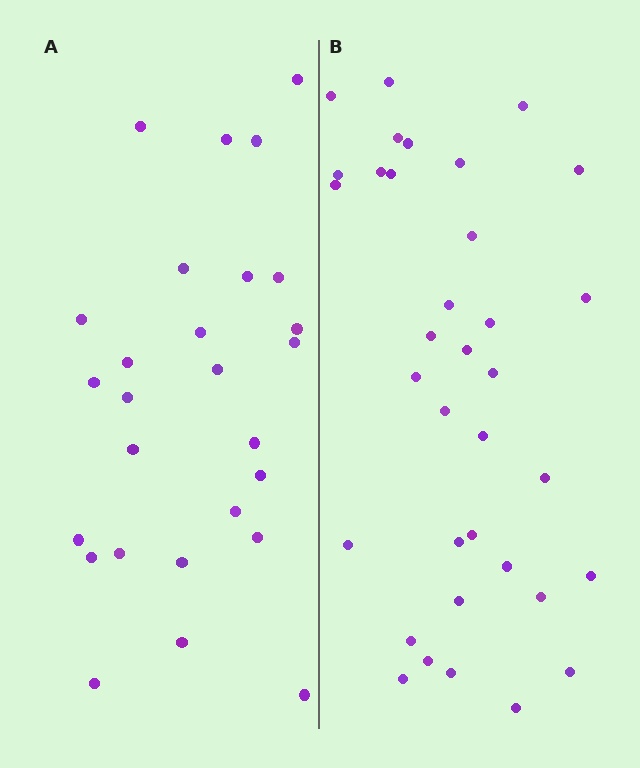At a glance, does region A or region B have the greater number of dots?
Region B (the right region) has more dots.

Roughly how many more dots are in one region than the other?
Region B has roughly 8 or so more dots than region A.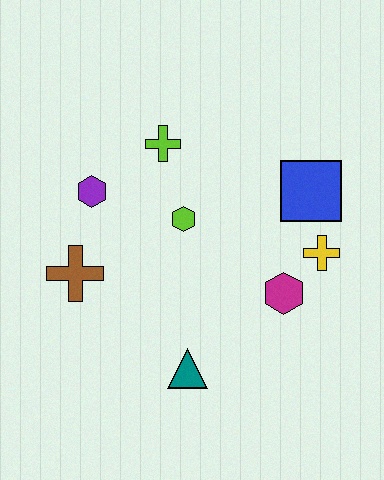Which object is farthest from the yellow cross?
The brown cross is farthest from the yellow cross.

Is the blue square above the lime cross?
No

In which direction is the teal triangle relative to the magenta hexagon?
The teal triangle is to the left of the magenta hexagon.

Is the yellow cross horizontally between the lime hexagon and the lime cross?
No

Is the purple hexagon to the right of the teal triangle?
No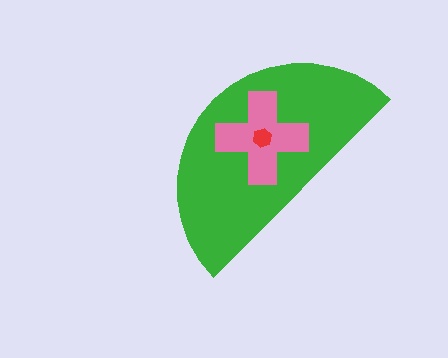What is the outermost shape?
The green semicircle.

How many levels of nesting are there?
3.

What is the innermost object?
The red hexagon.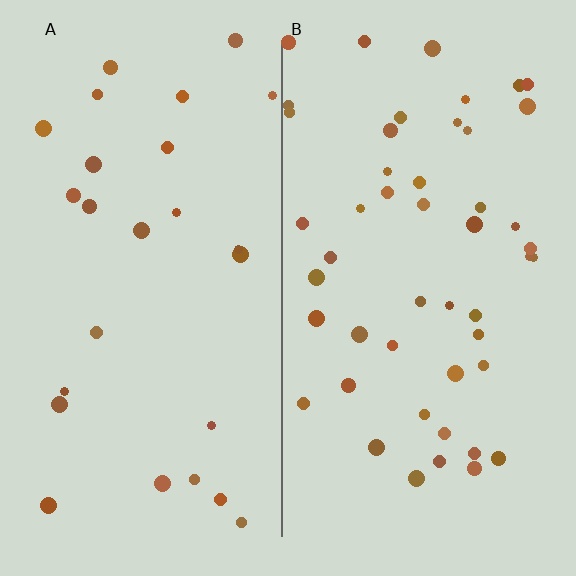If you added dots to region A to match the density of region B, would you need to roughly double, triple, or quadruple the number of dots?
Approximately double.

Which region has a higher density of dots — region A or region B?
B (the right).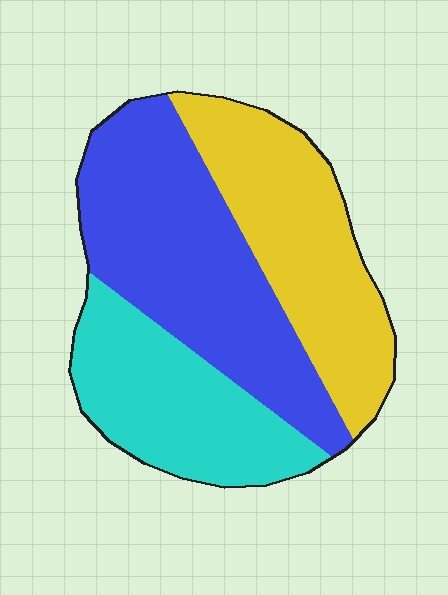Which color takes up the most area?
Blue, at roughly 40%.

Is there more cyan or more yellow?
Yellow.